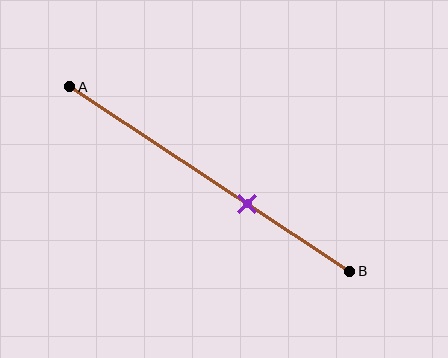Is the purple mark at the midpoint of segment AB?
No, the mark is at about 65% from A, not at the 50% midpoint.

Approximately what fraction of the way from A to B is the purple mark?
The purple mark is approximately 65% of the way from A to B.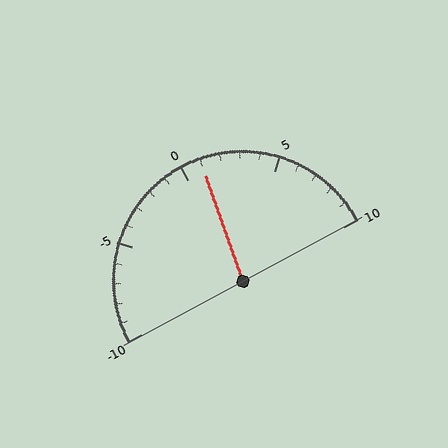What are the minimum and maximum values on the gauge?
The gauge ranges from -10 to 10.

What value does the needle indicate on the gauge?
The needle indicates approximately 1.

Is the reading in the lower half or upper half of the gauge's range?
The reading is in the upper half of the range (-10 to 10).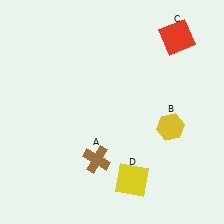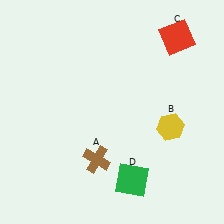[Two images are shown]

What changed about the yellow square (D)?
In Image 1, D is yellow. In Image 2, it changed to green.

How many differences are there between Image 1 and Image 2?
There is 1 difference between the two images.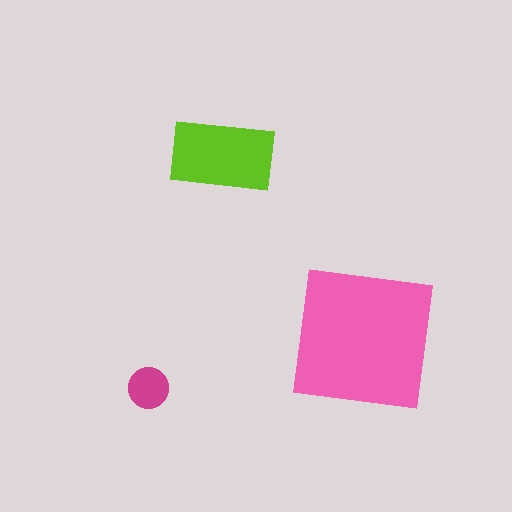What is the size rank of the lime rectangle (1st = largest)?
2nd.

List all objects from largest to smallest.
The pink square, the lime rectangle, the magenta circle.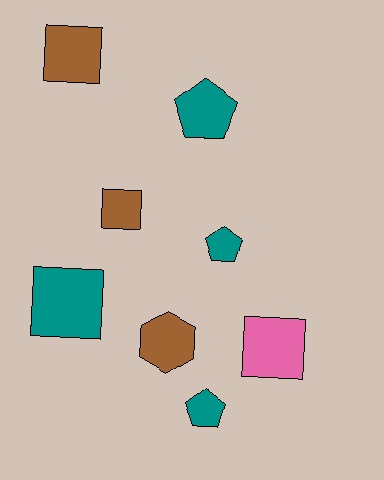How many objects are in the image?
There are 8 objects.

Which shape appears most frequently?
Square, with 4 objects.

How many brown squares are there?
There are 2 brown squares.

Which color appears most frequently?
Teal, with 4 objects.